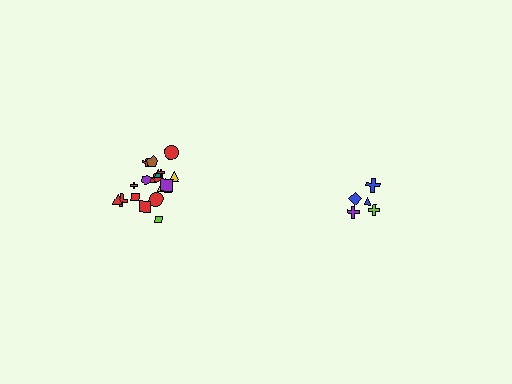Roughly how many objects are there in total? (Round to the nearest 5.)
Roughly 25 objects in total.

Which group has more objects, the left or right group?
The left group.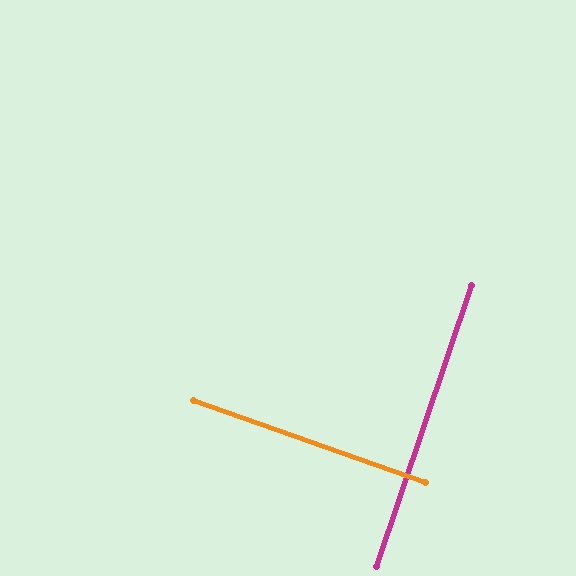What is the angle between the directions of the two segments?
Approximately 89 degrees.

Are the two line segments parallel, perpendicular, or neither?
Perpendicular — they meet at approximately 89°.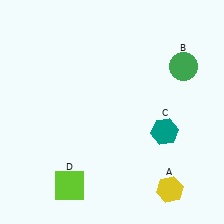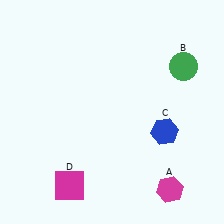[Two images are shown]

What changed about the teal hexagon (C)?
In Image 1, C is teal. In Image 2, it changed to blue.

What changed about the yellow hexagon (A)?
In Image 1, A is yellow. In Image 2, it changed to magenta.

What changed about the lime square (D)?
In Image 1, D is lime. In Image 2, it changed to magenta.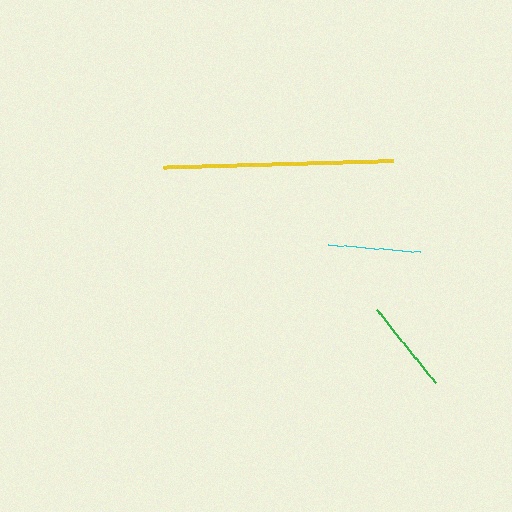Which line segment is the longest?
The yellow line is the longest at approximately 230 pixels.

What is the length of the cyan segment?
The cyan segment is approximately 93 pixels long.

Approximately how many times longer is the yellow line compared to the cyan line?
The yellow line is approximately 2.5 times the length of the cyan line.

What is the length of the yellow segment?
The yellow segment is approximately 230 pixels long.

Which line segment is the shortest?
The cyan line is the shortest at approximately 93 pixels.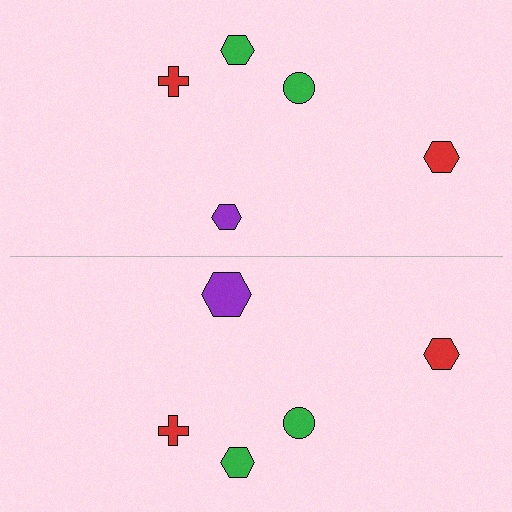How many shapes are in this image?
There are 10 shapes in this image.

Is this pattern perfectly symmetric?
No, the pattern is not perfectly symmetric. The purple hexagon on the bottom side has a different size than its mirror counterpart.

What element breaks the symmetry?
The purple hexagon on the bottom side has a different size than its mirror counterpart.